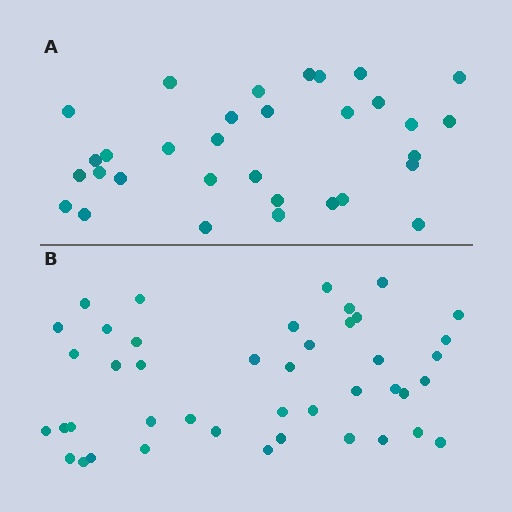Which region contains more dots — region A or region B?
Region B (the bottom region) has more dots.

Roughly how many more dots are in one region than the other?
Region B has roughly 12 or so more dots than region A.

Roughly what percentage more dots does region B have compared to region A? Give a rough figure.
About 35% more.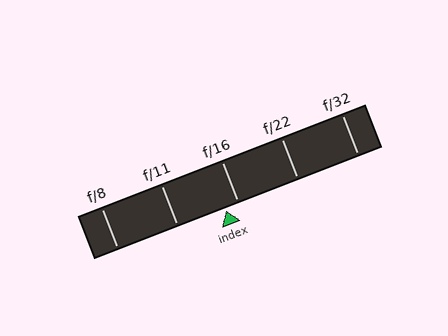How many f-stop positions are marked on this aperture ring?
There are 5 f-stop positions marked.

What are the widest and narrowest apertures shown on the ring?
The widest aperture shown is f/8 and the narrowest is f/32.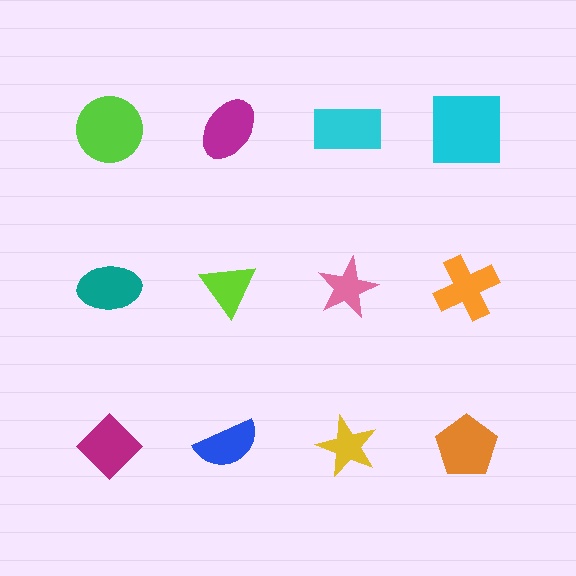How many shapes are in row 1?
4 shapes.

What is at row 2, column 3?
A pink star.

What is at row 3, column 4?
An orange pentagon.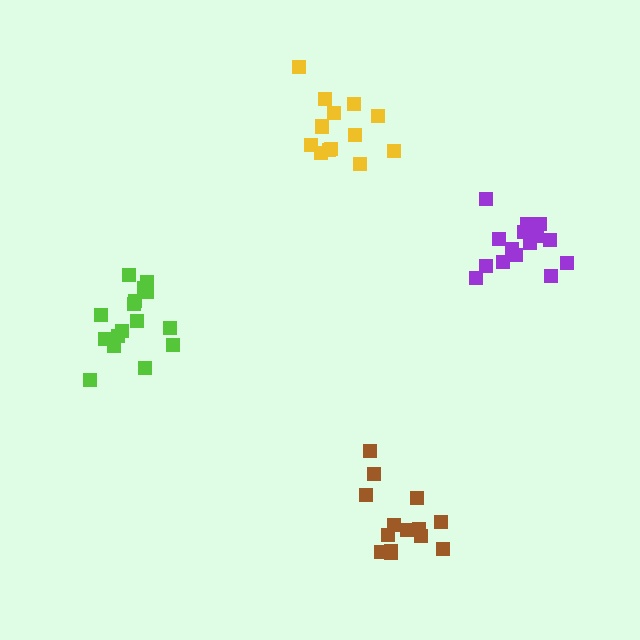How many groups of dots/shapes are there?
There are 4 groups.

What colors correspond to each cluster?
The clusters are colored: purple, yellow, brown, lime.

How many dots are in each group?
Group 1: 16 dots, Group 2: 14 dots, Group 3: 14 dots, Group 4: 16 dots (60 total).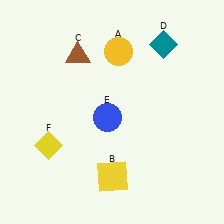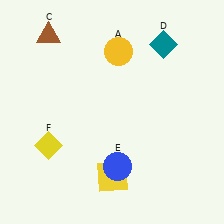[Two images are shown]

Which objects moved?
The objects that moved are: the brown triangle (C), the blue circle (E).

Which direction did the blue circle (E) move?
The blue circle (E) moved down.